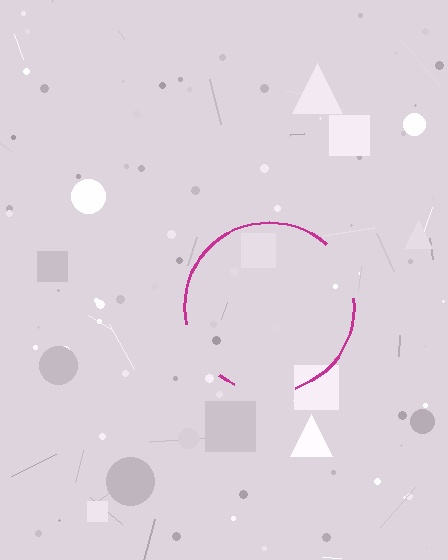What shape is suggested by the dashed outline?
The dashed outline suggests a circle.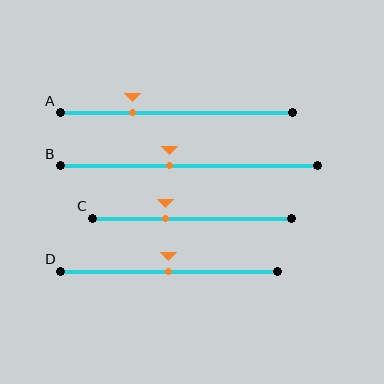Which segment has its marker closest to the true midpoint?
Segment D has its marker closest to the true midpoint.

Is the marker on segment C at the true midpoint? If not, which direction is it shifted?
No, the marker on segment C is shifted to the left by about 13% of the segment length.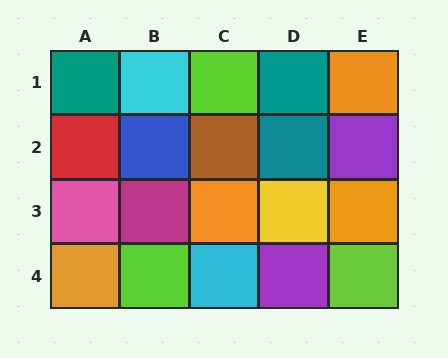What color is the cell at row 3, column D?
Yellow.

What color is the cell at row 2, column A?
Red.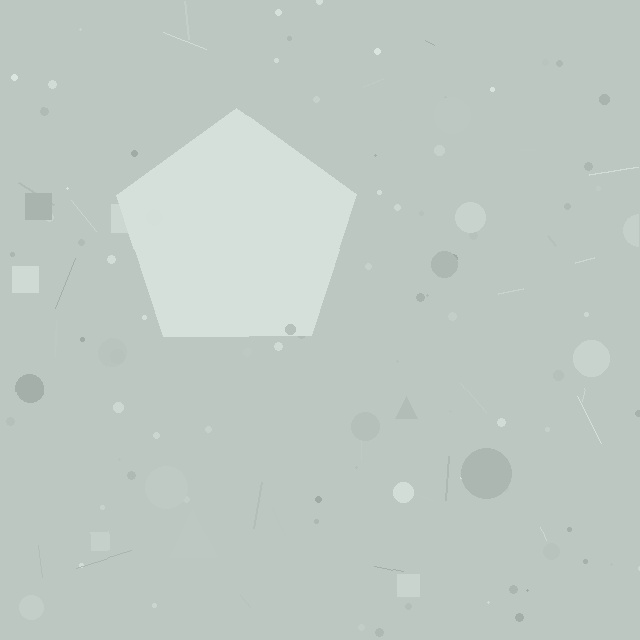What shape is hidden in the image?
A pentagon is hidden in the image.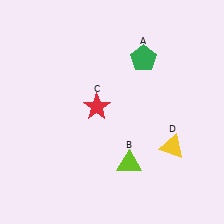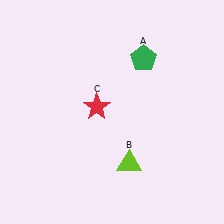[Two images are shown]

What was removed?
The yellow triangle (D) was removed in Image 2.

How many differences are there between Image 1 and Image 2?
There is 1 difference between the two images.